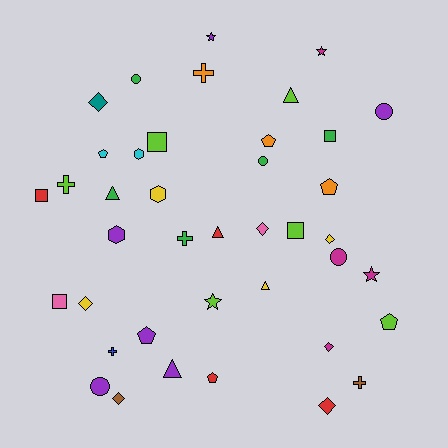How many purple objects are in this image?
There are 6 purple objects.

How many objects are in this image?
There are 40 objects.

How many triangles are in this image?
There are 5 triangles.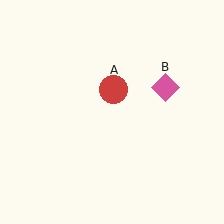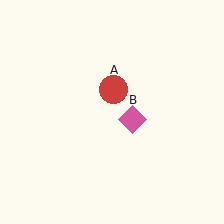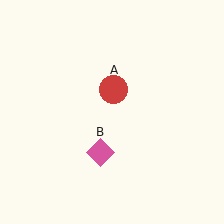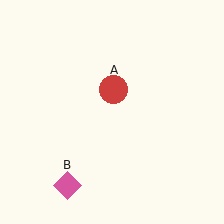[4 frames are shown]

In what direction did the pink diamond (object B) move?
The pink diamond (object B) moved down and to the left.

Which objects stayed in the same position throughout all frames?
Red circle (object A) remained stationary.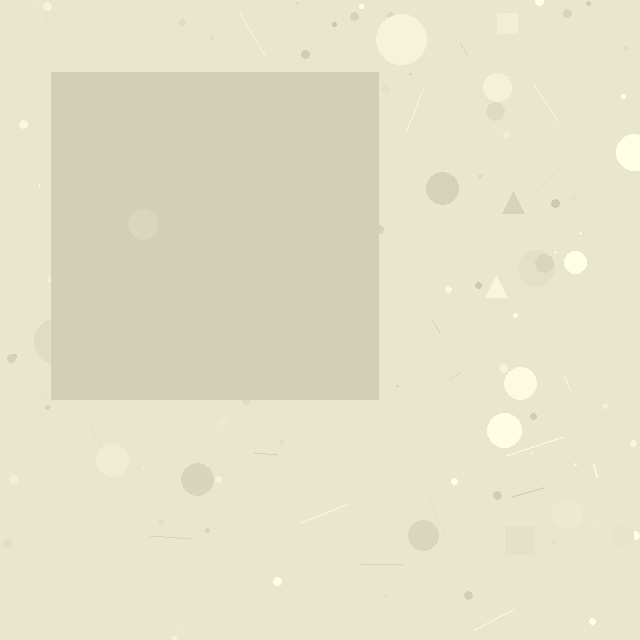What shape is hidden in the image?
A square is hidden in the image.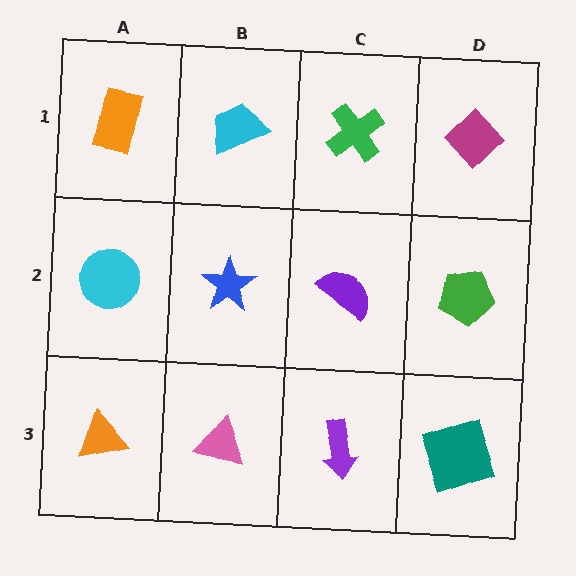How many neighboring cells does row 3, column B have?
3.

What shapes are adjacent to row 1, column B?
A blue star (row 2, column B), an orange rectangle (row 1, column A), a green cross (row 1, column C).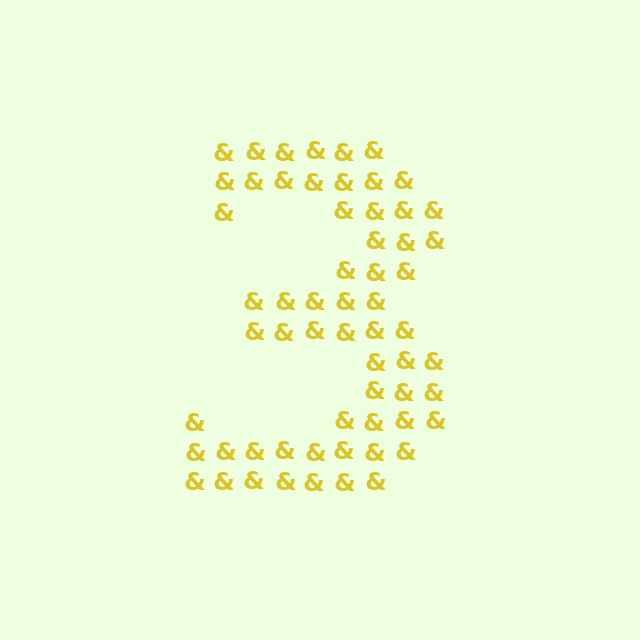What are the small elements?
The small elements are ampersands.